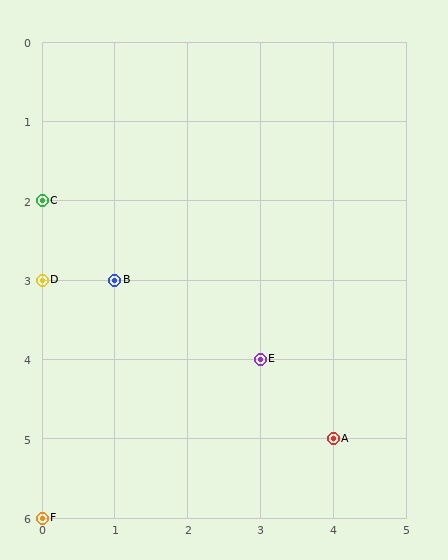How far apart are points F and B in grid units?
Points F and B are 1 column and 3 rows apart (about 3.2 grid units diagonally).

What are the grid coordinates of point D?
Point D is at grid coordinates (0, 3).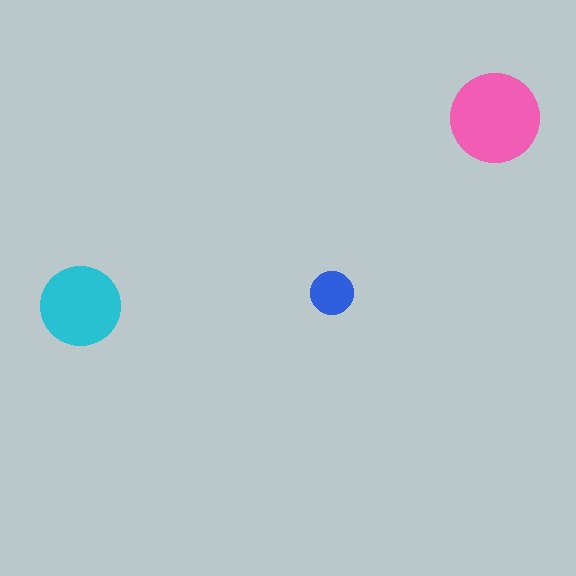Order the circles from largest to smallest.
the pink one, the cyan one, the blue one.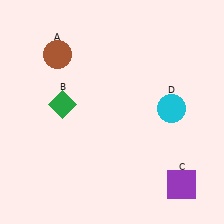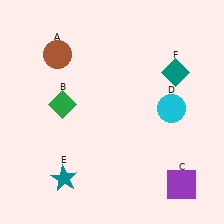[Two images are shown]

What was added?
A teal star (E), a teal diamond (F) were added in Image 2.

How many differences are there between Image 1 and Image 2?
There are 2 differences between the two images.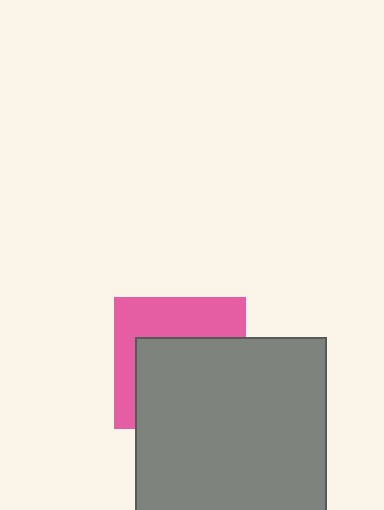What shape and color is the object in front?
The object in front is a gray square.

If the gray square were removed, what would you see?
You would see the complete pink square.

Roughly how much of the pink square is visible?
A small part of it is visible (roughly 42%).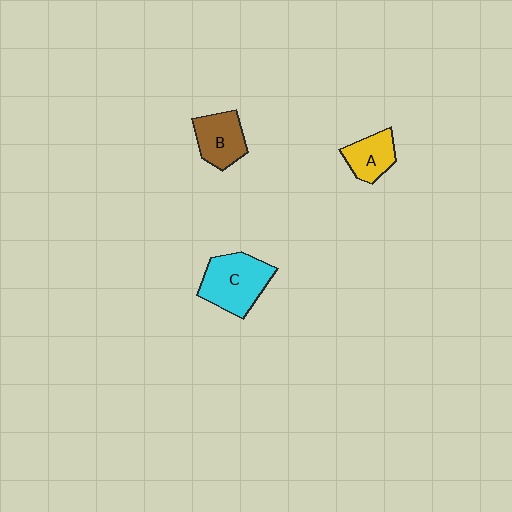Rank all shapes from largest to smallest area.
From largest to smallest: C (cyan), B (brown), A (yellow).